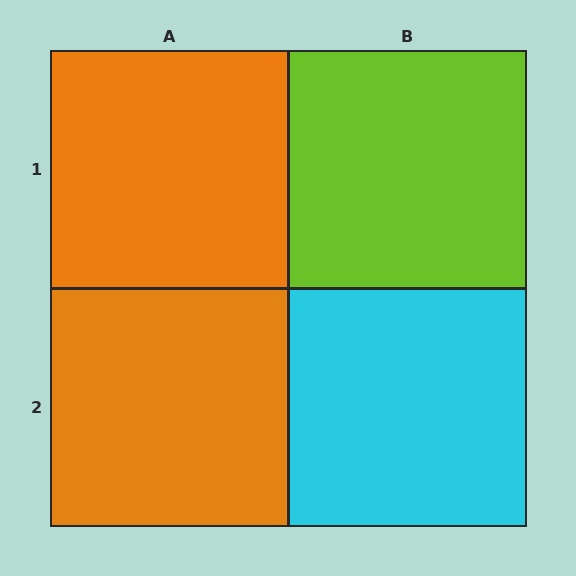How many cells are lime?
1 cell is lime.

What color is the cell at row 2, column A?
Orange.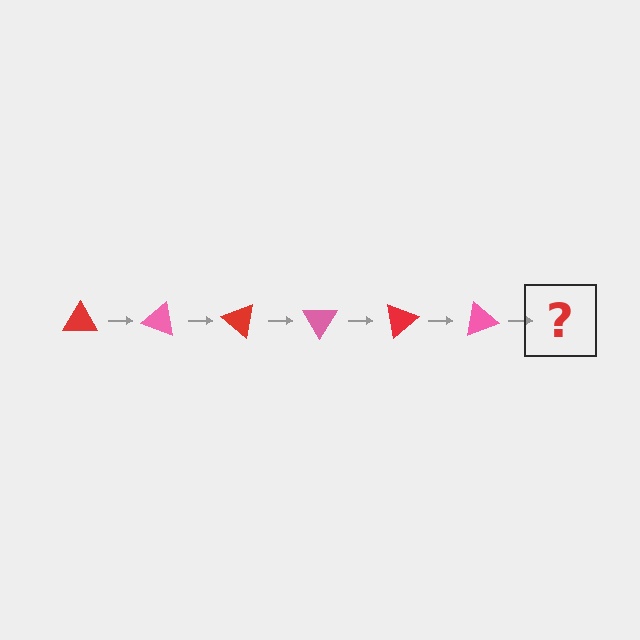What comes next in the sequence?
The next element should be a red triangle, rotated 120 degrees from the start.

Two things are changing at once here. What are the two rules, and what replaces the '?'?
The two rules are that it rotates 20 degrees each step and the color cycles through red and pink. The '?' should be a red triangle, rotated 120 degrees from the start.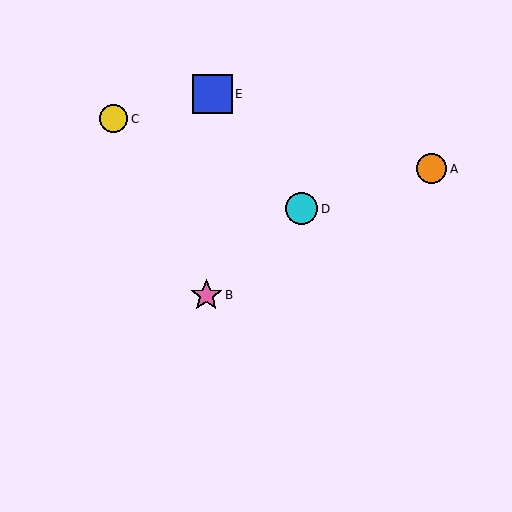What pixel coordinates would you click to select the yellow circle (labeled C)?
Click at (114, 119) to select the yellow circle C.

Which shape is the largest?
The blue square (labeled E) is the largest.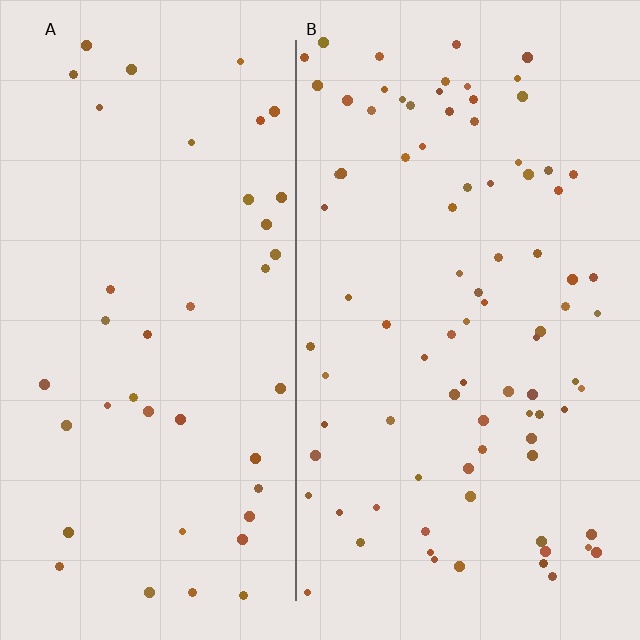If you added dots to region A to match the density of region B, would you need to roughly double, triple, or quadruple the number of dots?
Approximately double.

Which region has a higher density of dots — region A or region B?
B (the right).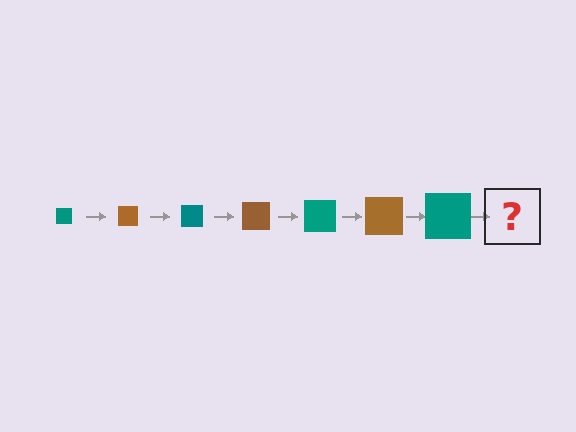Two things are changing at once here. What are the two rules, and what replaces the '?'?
The two rules are that the square grows larger each step and the color cycles through teal and brown. The '?' should be a brown square, larger than the previous one.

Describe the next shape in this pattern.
It should be a brown square, larger than the previous one.